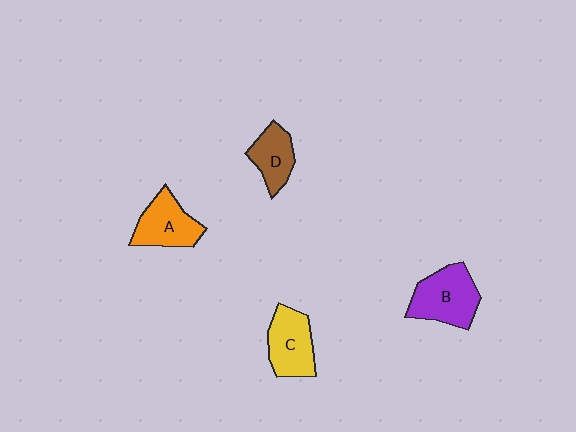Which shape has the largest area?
Shape B (purple).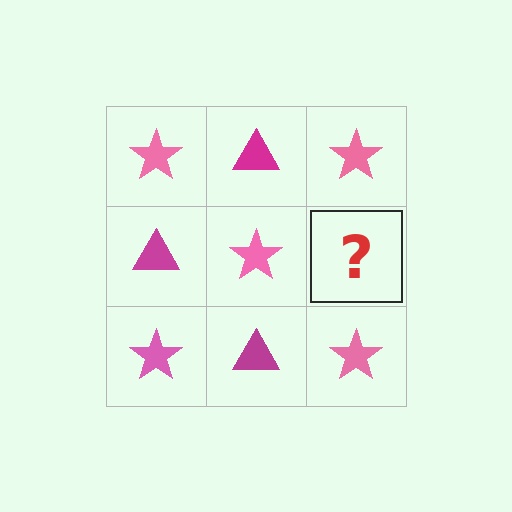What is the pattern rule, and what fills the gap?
The rule is that it alternates pink star and magenta triangle in a checkerboard pattern. The gap should be filled with a magenta triangle.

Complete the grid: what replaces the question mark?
The question mark should be replaced with a magenta triangle.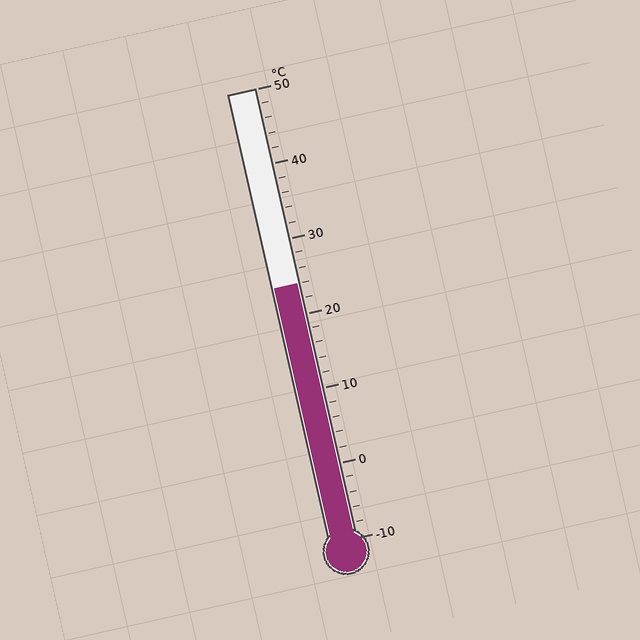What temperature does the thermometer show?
The thermometer shows approximately 24°C.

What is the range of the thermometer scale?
The thermometer scale ranges from -10°C to 50°C.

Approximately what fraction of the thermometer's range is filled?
The thermometer is filled to approximately 55% of its range.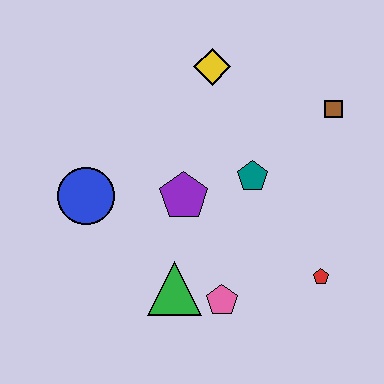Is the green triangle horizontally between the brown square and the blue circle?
Yes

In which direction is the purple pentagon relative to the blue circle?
The purple pentagon is to the right of the blue circle.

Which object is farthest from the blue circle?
The brown square is farthest from the blue circle.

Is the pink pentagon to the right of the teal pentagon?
No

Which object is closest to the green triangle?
The pink pentagon is closest to the green triangle.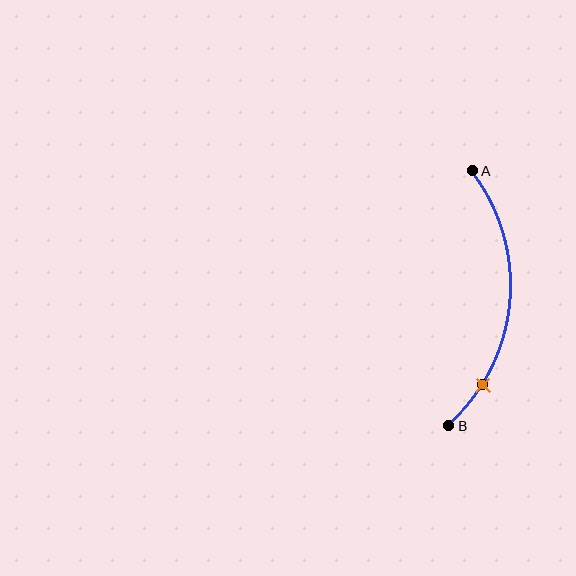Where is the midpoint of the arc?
The arc midpoint is the point on the curve farthest from the straight line joining A and B. It sits to the right of that line.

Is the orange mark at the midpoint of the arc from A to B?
No. The orange mark lies on the arc but is closer to endpoint B. The arc midpoint would be at the point on the curve equidistant along the arc from both A and B.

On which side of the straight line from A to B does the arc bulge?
The arc bulges to the right of the straight line connecting A and B.